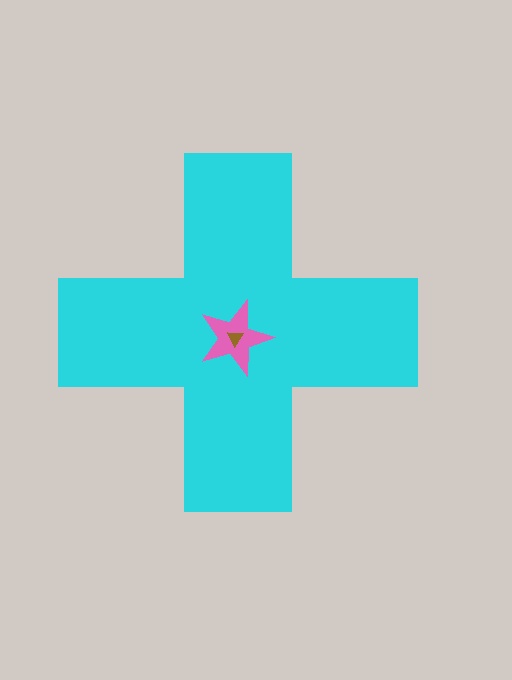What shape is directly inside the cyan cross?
The pink star.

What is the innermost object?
The brown triangle.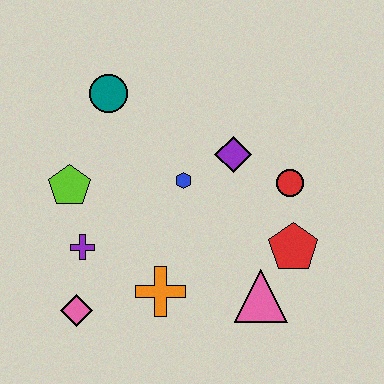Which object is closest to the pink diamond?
The purple cross is closest to the pink diamond.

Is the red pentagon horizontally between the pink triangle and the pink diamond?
No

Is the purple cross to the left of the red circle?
Yes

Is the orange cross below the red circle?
Yes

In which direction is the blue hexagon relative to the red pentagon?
The blue hexagon is to the left of the red pentagon.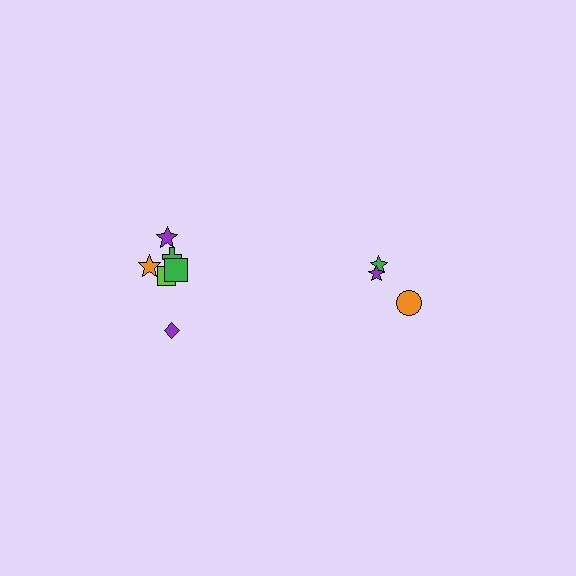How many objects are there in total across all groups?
There are 9 objects.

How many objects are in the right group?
There are 3 objects.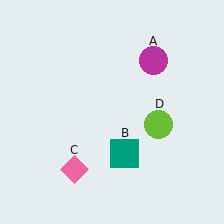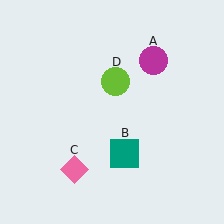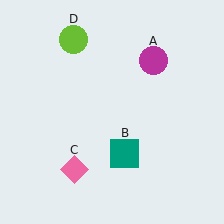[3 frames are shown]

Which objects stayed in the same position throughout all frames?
Magenta circle (object A) and teal square (object B) and pink diamond (object C) remained stationary.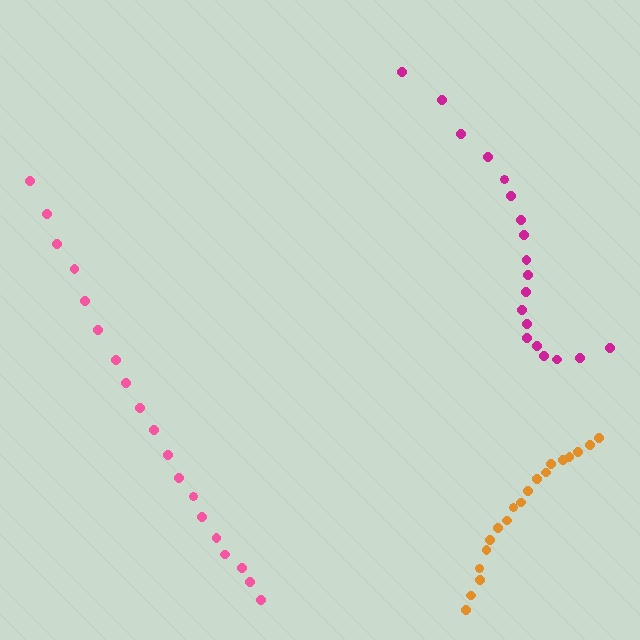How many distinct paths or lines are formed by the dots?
There are 3 distinct paths.